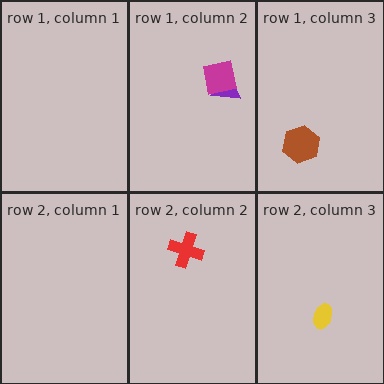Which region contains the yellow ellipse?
The row 2, column 3 region.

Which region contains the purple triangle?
The row 1, column 2 region.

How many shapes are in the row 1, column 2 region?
2.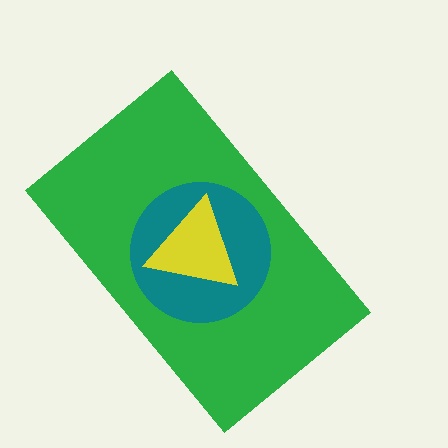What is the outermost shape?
The green rectangle.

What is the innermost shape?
The yellow triangle.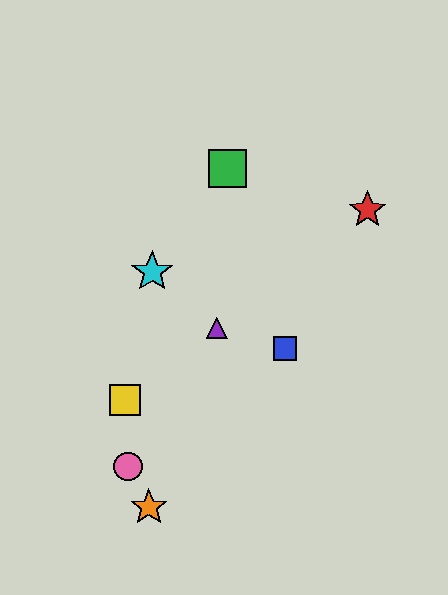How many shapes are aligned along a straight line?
3 shapes (the red star, the yellow square, the purple triangle) are aligned along a straight line.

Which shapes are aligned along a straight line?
The red star, the yellow square, the purple triangle are aligned along a straight line.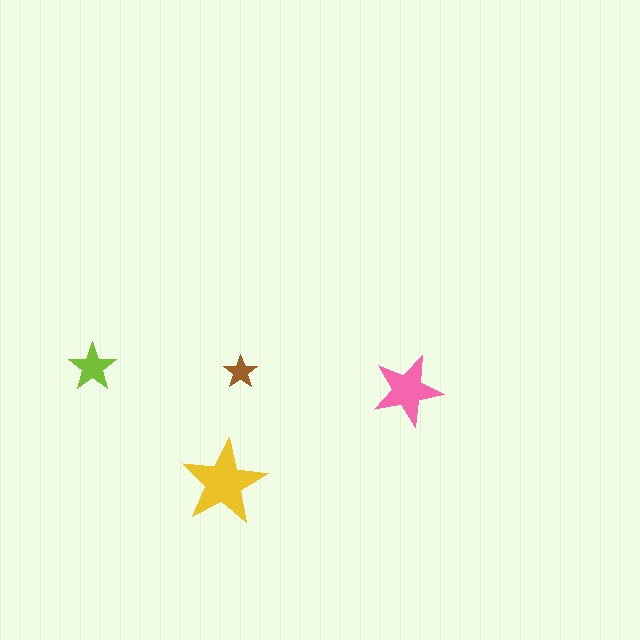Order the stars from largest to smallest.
the yellow one, the pink one, the lime one, the brown one.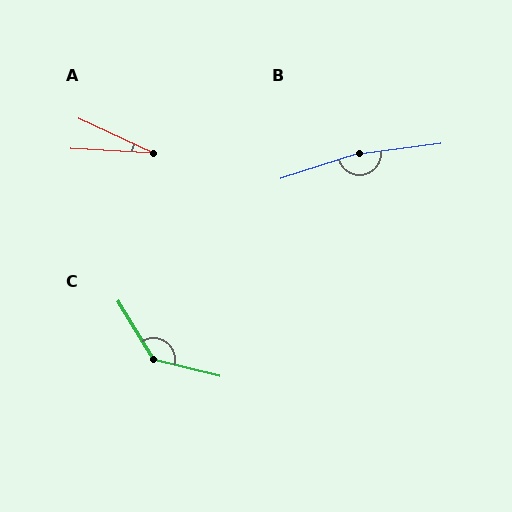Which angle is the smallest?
A, at approximately 22 degrees.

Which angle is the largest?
B, at approximately 169 degrees.